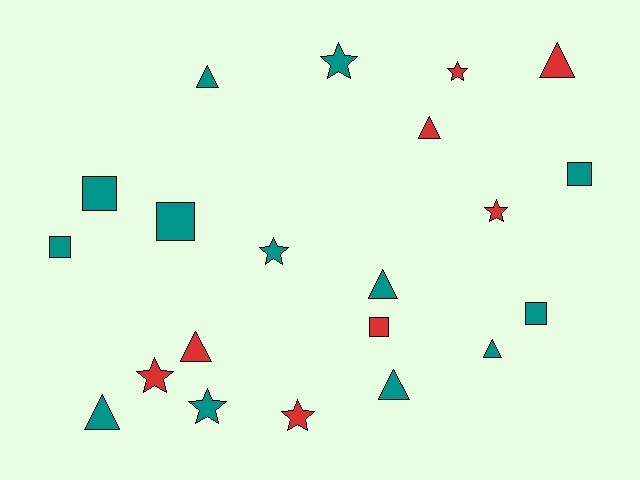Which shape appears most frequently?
Triangle, with 8 objects.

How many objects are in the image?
There are 21 objects.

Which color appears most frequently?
Teal, with 13 objects.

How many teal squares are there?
There are 5 teal squares.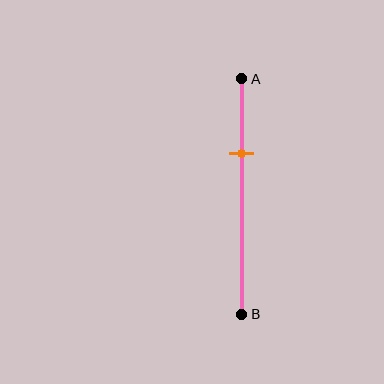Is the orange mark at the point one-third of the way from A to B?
Yes, the mark is approximately at the one-third point.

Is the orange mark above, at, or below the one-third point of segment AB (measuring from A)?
The orange mark is approximately at the one-third point of segment AB.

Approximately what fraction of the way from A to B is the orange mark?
The orange mark is approximately 30% of the way from A to B.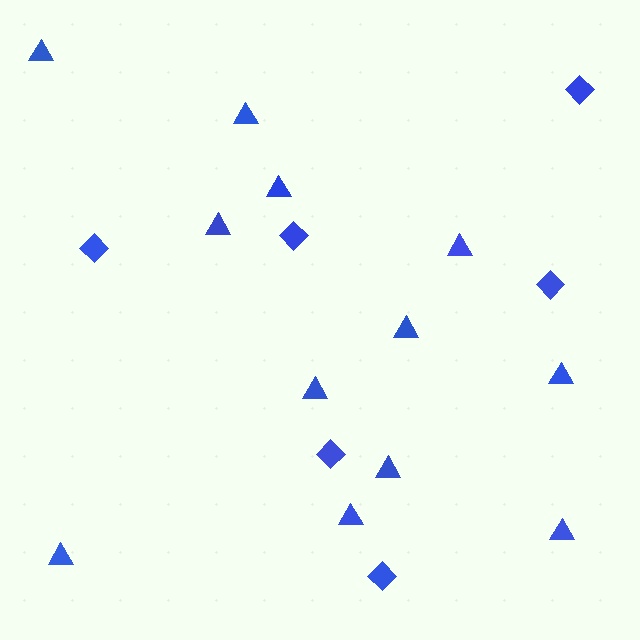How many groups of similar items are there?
There are 2 groups: one group of triangles (12) and one group of diamonds (6).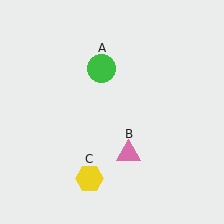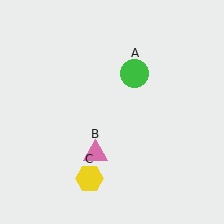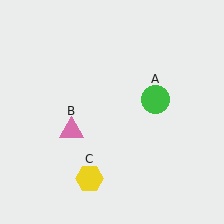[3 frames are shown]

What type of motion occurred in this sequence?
The green circle (object A), pink triangle (object B) rotated clockwise around the center of the scene.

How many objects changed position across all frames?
2 objects changed position: green circle (object A), pink triangle (object B).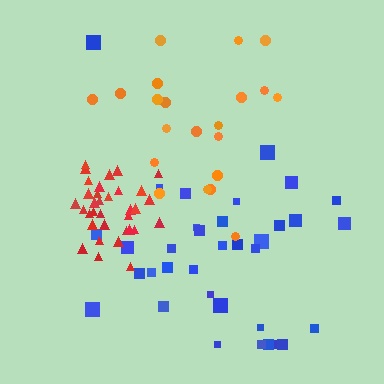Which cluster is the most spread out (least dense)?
Blue.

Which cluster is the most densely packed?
Red.